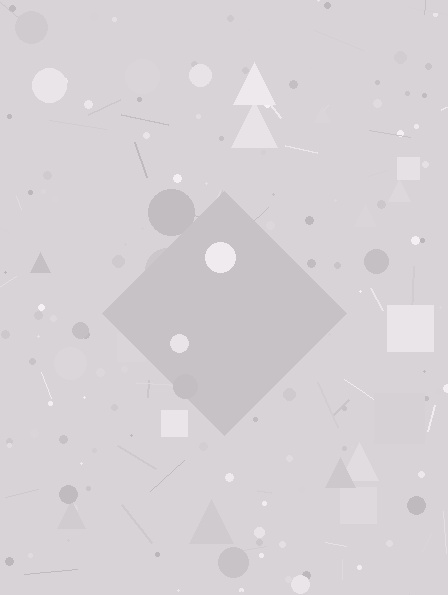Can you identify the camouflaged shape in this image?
The camouflaged shape is a diamond.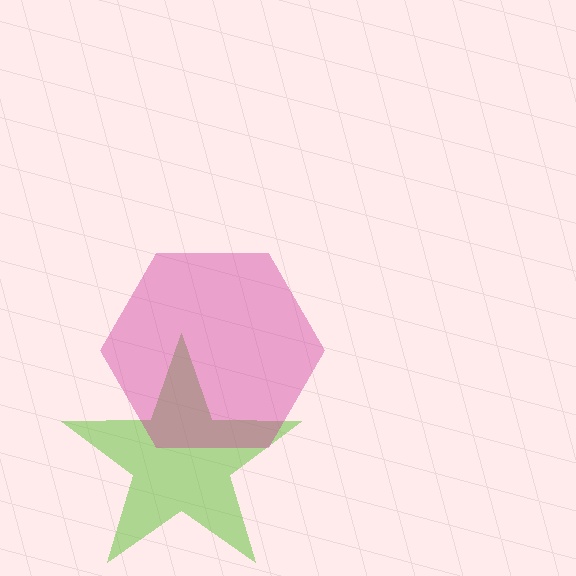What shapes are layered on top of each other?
The layered shapes are: a lime star, a magenta hexagon.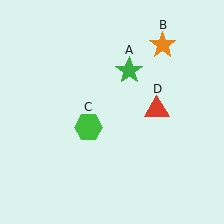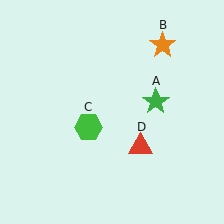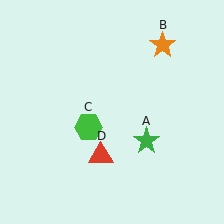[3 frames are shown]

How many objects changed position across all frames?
2 objects changed position: green star (object A), red triangle (object D).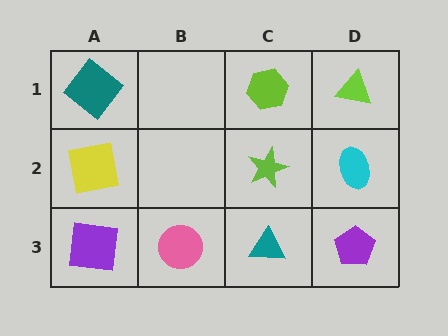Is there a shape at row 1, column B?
No, that cell is empty.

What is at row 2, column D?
A cyan ellipse.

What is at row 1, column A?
A teal diamond.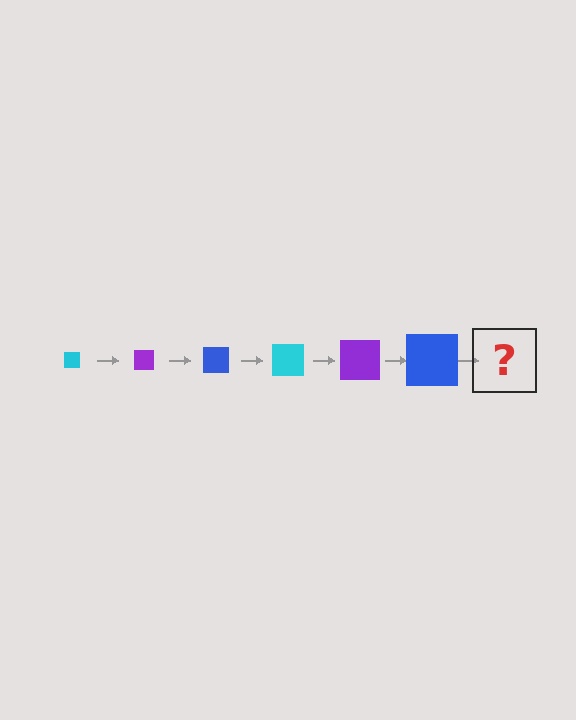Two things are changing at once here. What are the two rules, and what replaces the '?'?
The two rules are that the square grows larger each step and the color cycles through cyan, purple, and blue. The '?' should be a cyan square, larger than the previous one.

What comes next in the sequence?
The next element should be a cyan square, larger than the previous one.